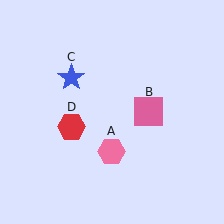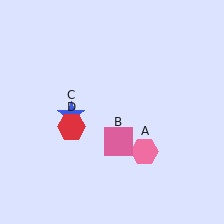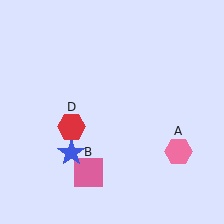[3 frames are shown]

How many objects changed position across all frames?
3 objects changed position: pink hexagon (object A), pink square (object B), blue star (object C).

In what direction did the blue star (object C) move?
The blue star (object C) moved down.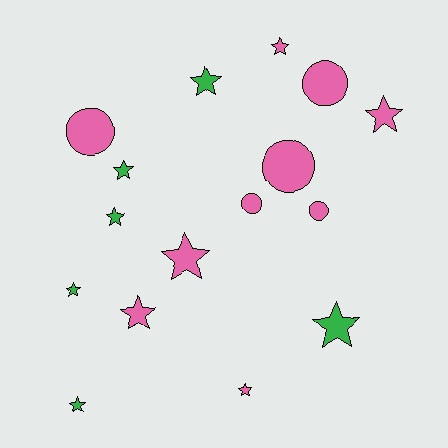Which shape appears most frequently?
Star, with 11 objects.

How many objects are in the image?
There are 16 objects.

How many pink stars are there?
There are 5 pink stars.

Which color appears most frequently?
Pink, with 10 objects.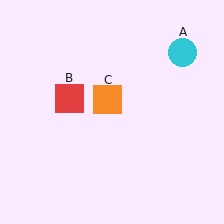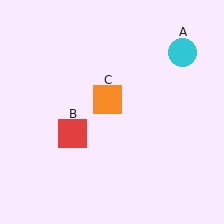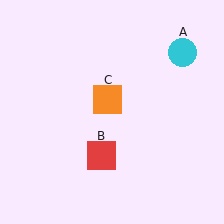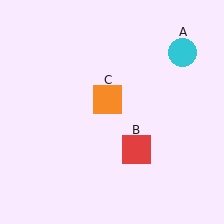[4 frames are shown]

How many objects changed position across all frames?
1 object changed position: red square (object B).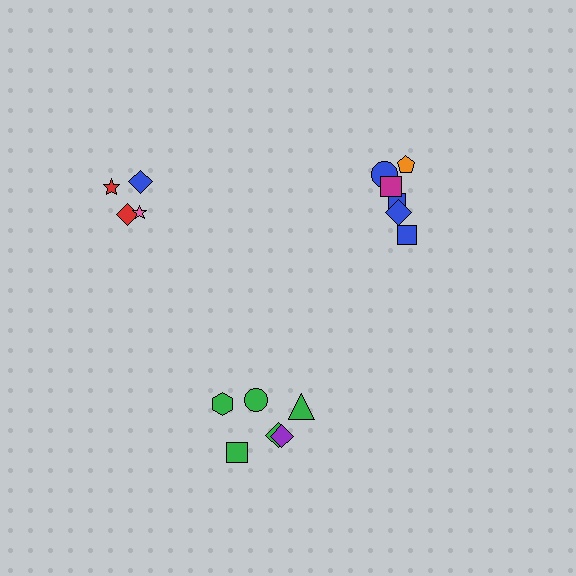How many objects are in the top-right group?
There are 6 objects.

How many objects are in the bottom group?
There are 6 objects.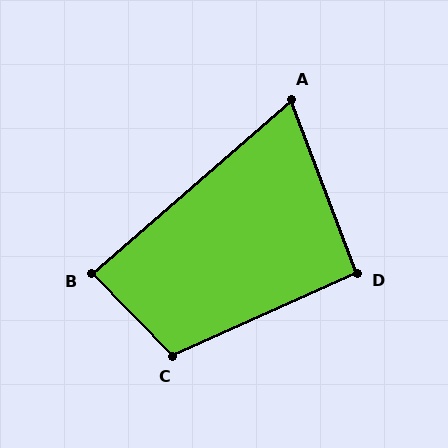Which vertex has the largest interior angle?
C, at approximately 110 degrees.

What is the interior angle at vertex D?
Approximately 94 degrees (approximately right).